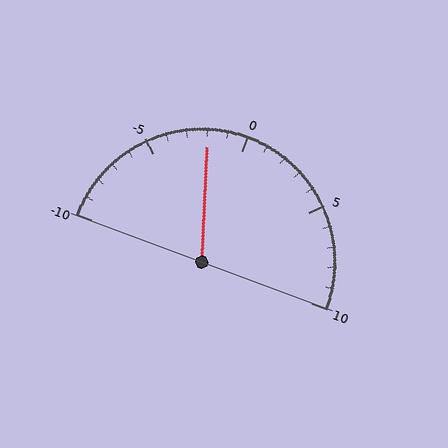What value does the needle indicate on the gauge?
The needle indicates approximately -2.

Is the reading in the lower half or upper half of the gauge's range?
The reading is in the lower half of the range (-10 to 10).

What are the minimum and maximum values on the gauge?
The gauge ranges from -10 to 10.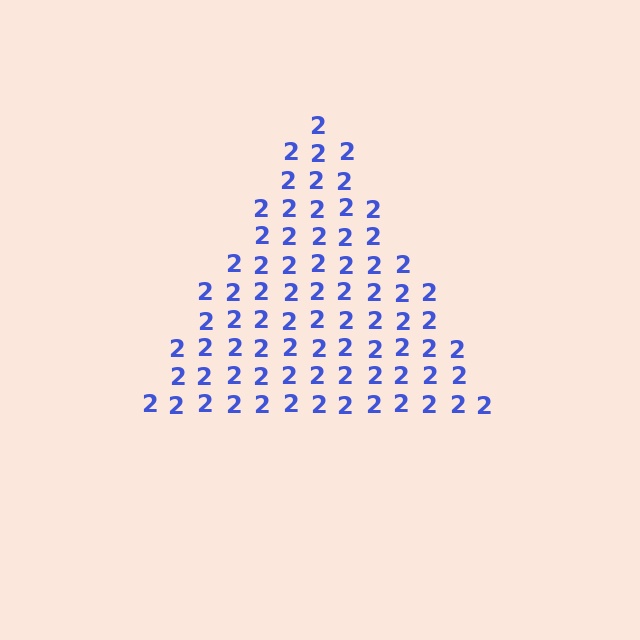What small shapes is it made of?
It is made of small digit 2's.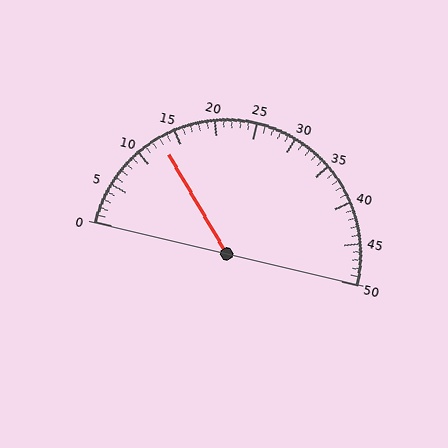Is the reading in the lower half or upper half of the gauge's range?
The reading is in the lower half of the range (0 to 50).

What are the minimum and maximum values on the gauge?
The gauge ranges from 0 to 50.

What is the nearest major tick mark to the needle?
The nearest major tick mark is 15.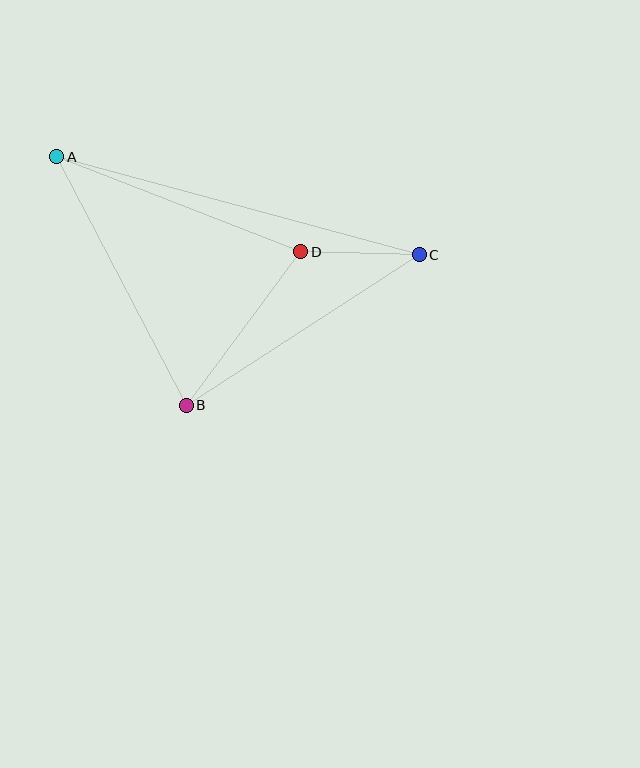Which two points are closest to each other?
Points C and D are closest to each other.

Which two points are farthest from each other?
Points A and C are farthest from each other.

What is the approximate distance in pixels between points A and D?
The distance between A and D is approximately 262 pixels.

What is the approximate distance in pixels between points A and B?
The distance between A and B is approximately 281 pixels.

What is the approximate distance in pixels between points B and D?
The distance between B and D is approximately 191 pixels.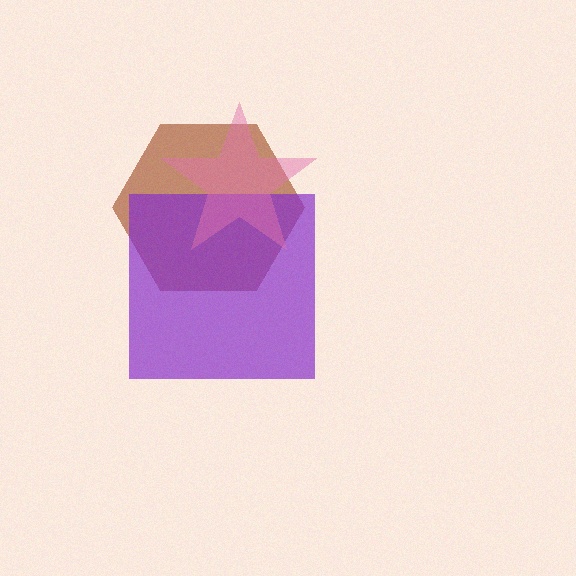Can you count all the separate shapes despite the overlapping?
Yes, there are 3 separate shapes.